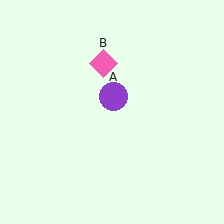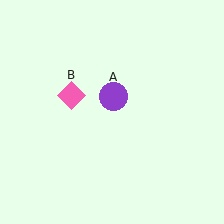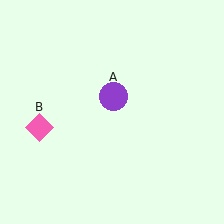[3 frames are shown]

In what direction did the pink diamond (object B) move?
The pink diamond (object B) moved down and to the left.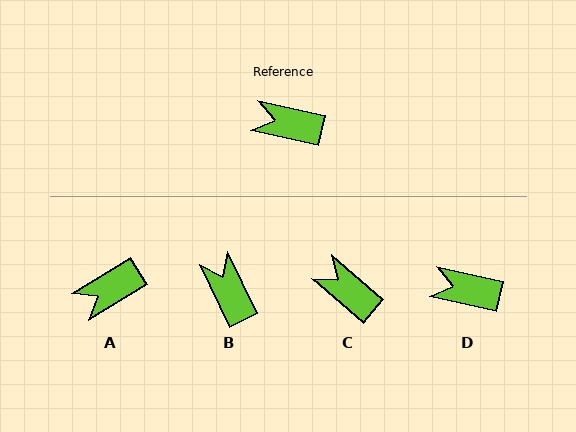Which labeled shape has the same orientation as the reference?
D.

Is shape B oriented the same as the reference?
No, it is off by about 52 degrees.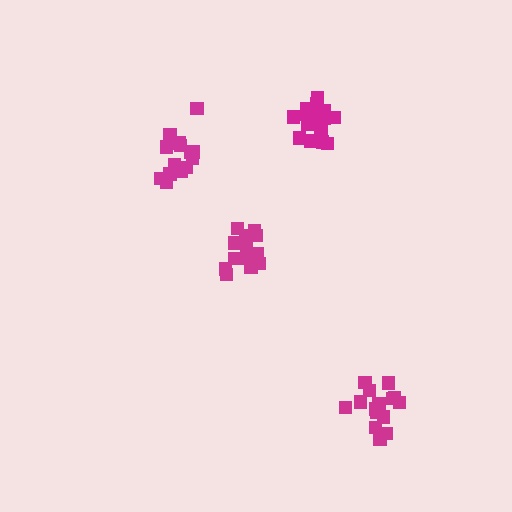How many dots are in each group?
Group 1: 18 dots, Group 2: 15 dots, Group 3: 16 dots, Group 4: 16 dots (65 total).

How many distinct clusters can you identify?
There are 4 distinct clusters.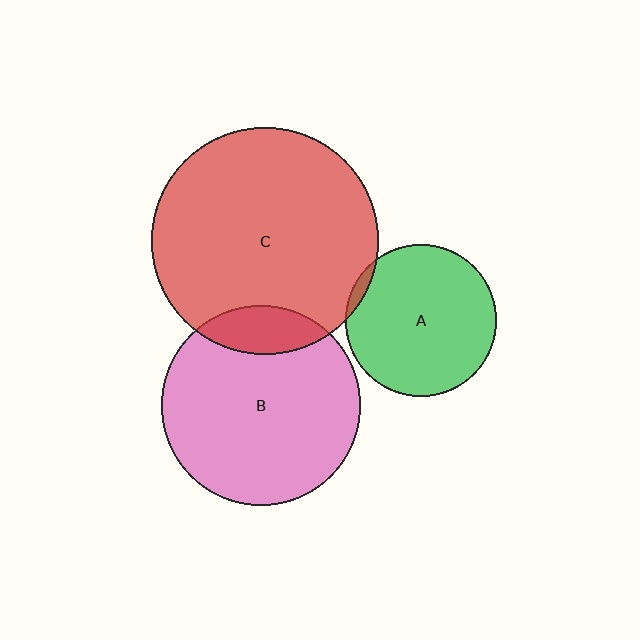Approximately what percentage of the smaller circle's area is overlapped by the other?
Approximately 15%.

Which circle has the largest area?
Circle C (red).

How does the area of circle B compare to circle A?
Approximately 1.7 times.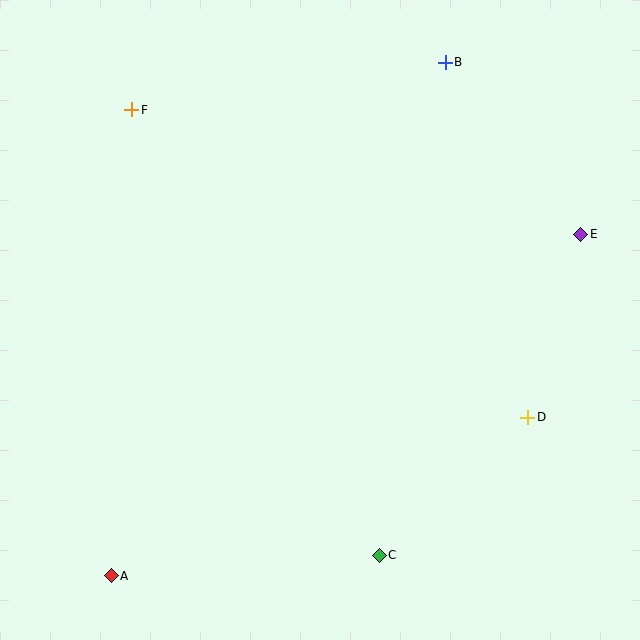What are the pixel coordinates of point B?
Point B is at (445, 62).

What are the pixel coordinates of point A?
Point A is at (111, 576).